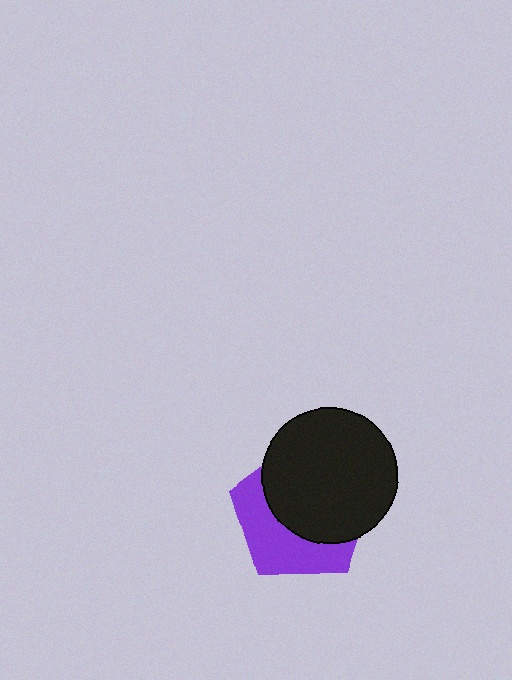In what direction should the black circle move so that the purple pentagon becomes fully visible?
The black circle should move toward the upper-right. That is the shortest direction to clear the overlap and leave the purple pentagon fully visible.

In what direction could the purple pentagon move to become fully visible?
The purple pentagon could move toward the lower-left. That would shift it out from behind the black circle entirely.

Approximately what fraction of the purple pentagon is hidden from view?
Roughly 58% of the purple pentagon is hidden behind the black circle.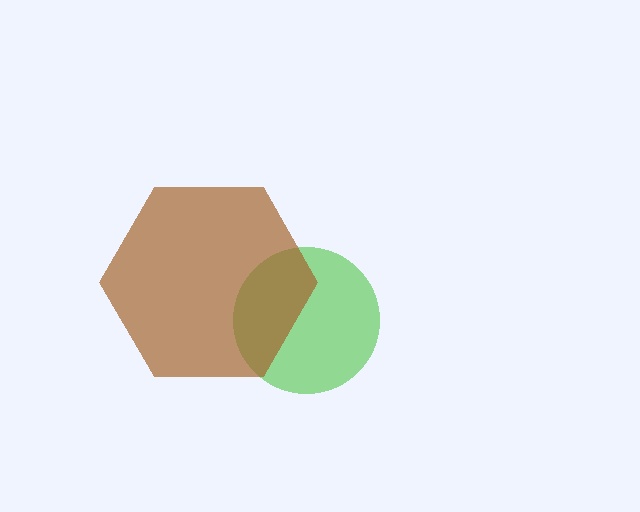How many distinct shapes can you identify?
There are 2 distinct shapes: a green circle, a brown hexagon.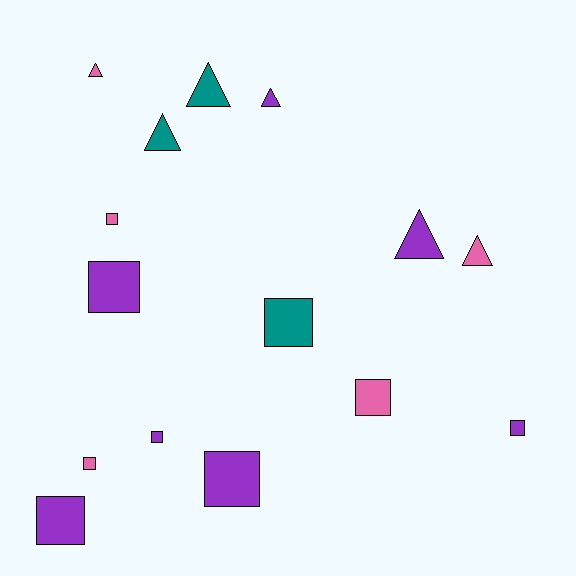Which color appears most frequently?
Purple, with 7 objects.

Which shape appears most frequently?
Square, with 9 objects.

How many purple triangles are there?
There are 2 purple triangles.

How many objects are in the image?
There are 15 objects.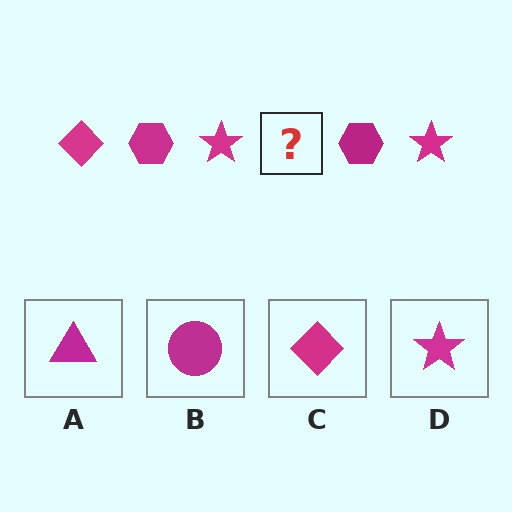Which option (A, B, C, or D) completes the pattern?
C.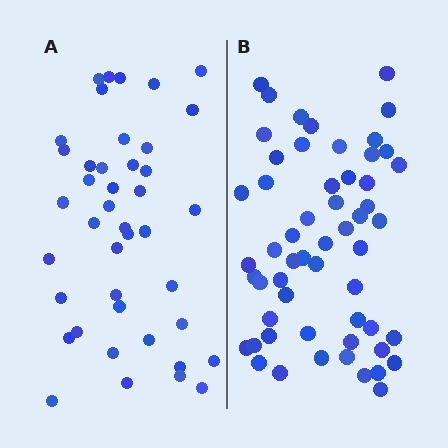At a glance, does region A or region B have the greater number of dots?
Region B (the right region) has more dots.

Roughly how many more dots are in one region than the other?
Region B has approximately 15 more dots than region A.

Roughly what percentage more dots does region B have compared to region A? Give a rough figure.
About 35% more.